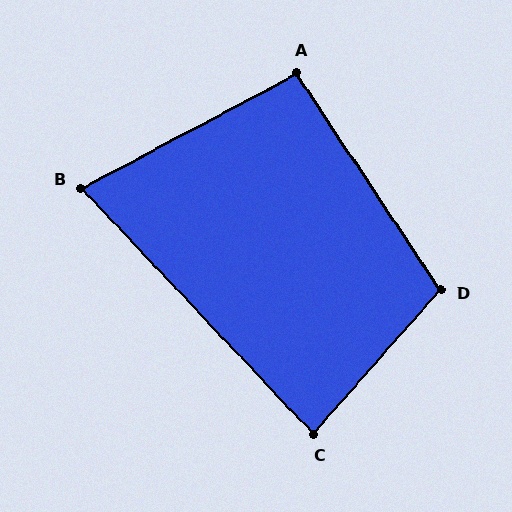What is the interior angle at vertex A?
Approximately 95 degrees (obtuse).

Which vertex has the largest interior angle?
D, at approximately 105 degrees.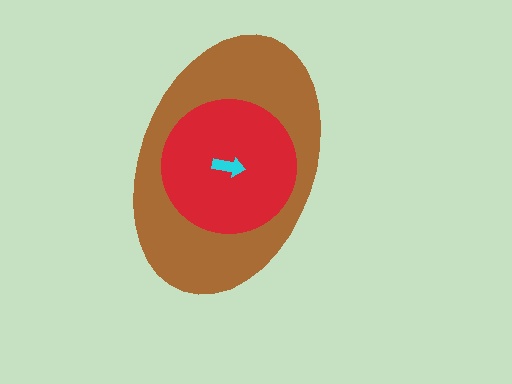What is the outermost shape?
The brown ellipse.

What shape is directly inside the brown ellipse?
The red circle.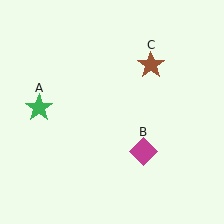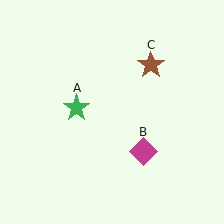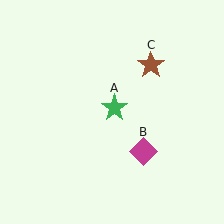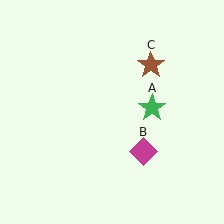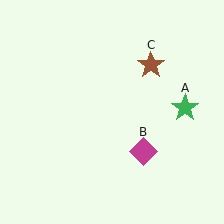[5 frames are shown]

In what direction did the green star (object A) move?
The green star (object A) moved right.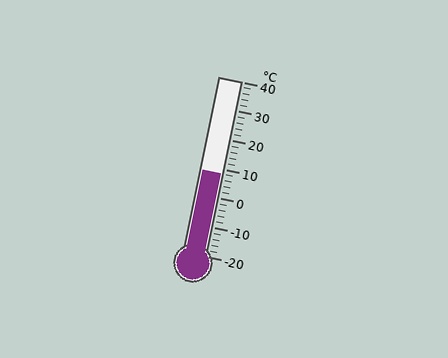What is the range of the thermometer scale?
The thermometer scale ranges from -20°C to 40°C.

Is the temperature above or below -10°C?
The temperature is above -10°C.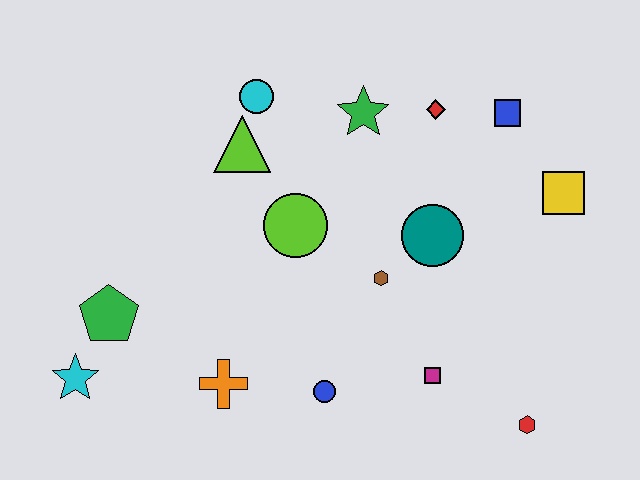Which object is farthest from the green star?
The cyan star is farthest from the green star.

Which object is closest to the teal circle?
The brown hexagon is closest to the teal circle.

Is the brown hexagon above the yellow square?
No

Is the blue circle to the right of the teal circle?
No